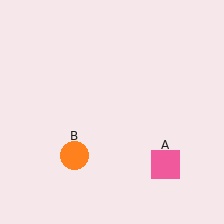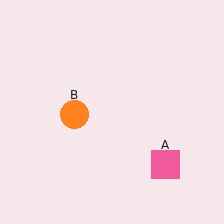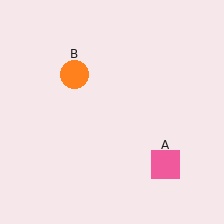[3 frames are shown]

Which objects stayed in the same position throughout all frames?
Pink square (object A) remained stationary.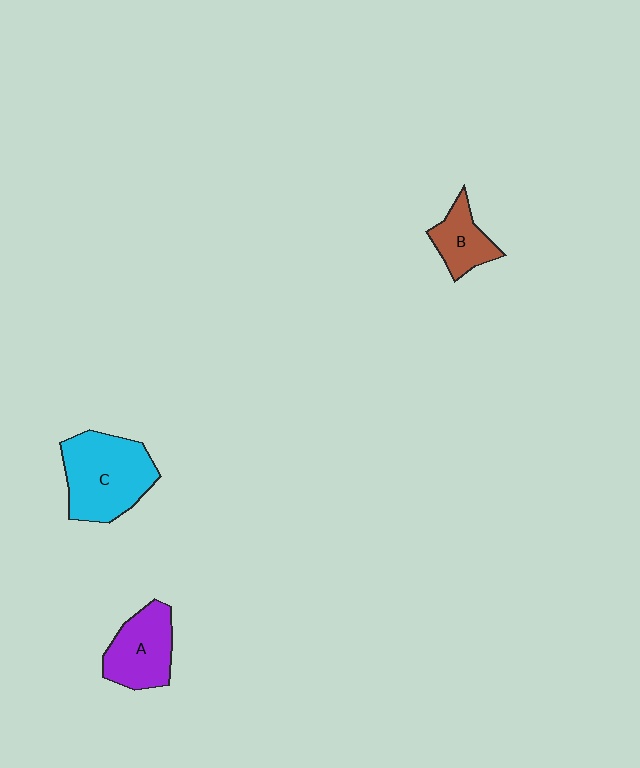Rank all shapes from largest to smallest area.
From largest to smallest: C (cyan), A (purple), B (brown).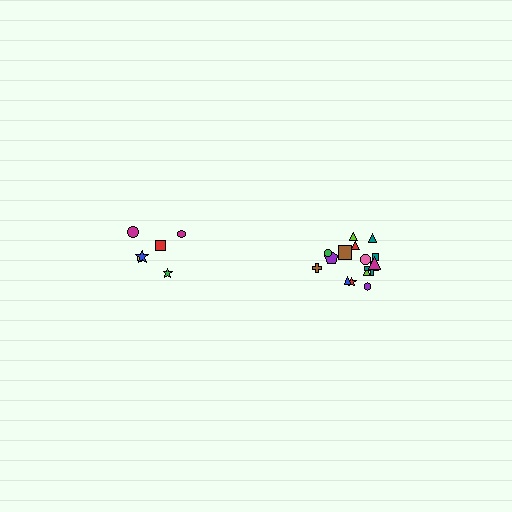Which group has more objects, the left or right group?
The right group.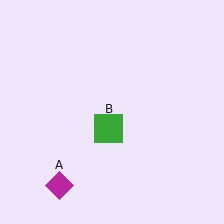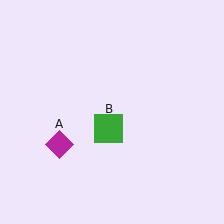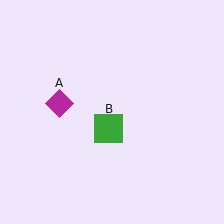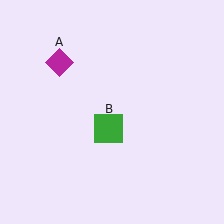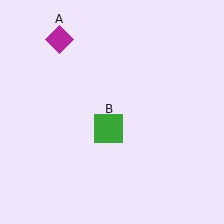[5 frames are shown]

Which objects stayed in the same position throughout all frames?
Green square (object B) remained stationary.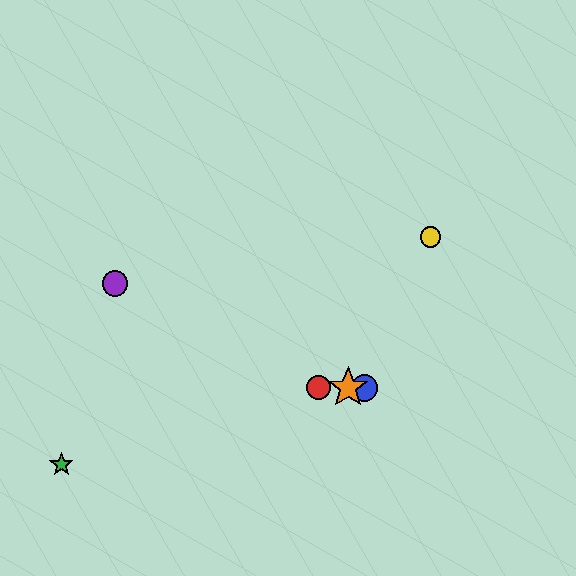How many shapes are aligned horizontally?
3 shapes (the red circle, the blue circle, the orange star) are aligned horizontally.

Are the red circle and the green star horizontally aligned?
No, the red circle is at y≈388 and the green star is at y≈464.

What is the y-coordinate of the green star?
The green star is at y≈464.